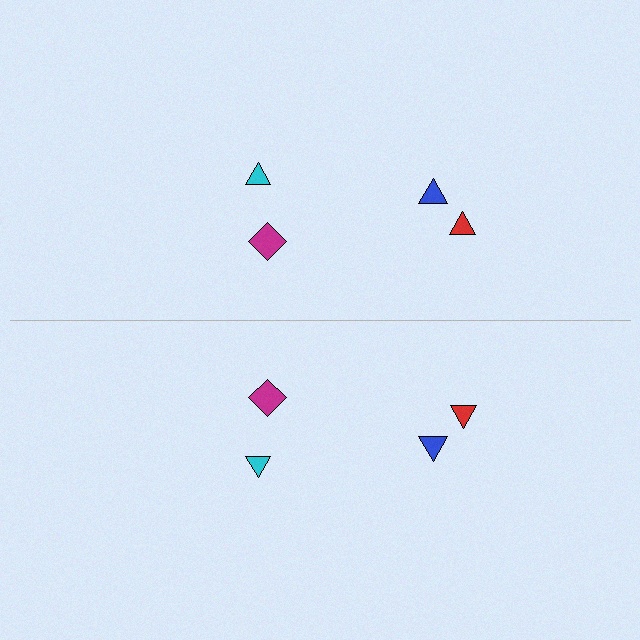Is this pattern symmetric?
Yes, this pattern has bilateral (reflection) symmetry.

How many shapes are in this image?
There are 8 shapes in this image.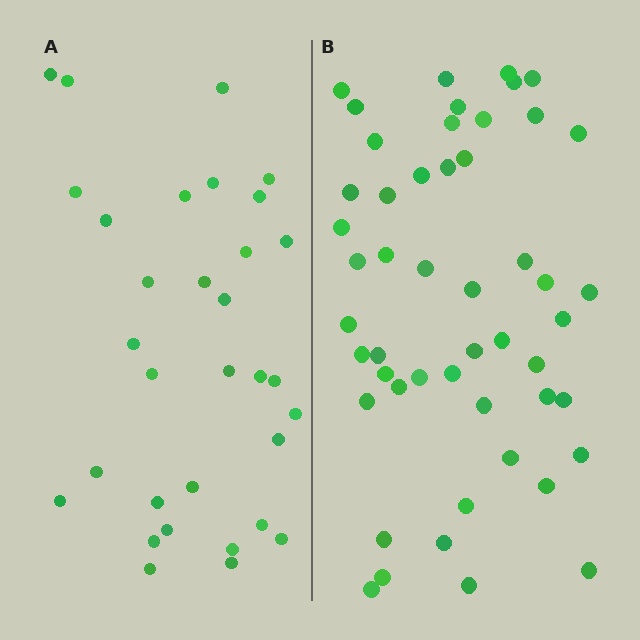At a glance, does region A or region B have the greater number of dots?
Region B (the right region) has more dots.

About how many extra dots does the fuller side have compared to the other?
Region B has approximately 20 more dots than region A.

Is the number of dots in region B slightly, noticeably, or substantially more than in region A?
Region B has substantially more. The ratio is roughly 1.6 to 1.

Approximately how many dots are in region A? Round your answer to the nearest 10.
About 30 dots. (The exact count is 32, which rounds to 30.)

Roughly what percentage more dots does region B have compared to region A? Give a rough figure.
About 55% more.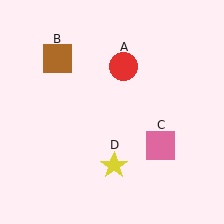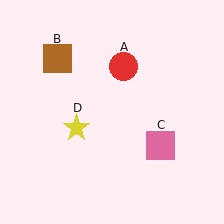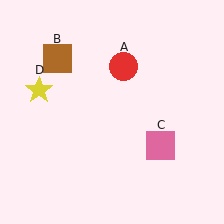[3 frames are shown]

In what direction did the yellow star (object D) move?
The yellow star (object D) moved up and to the left.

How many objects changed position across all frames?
1 object changed position: yellow star (object D).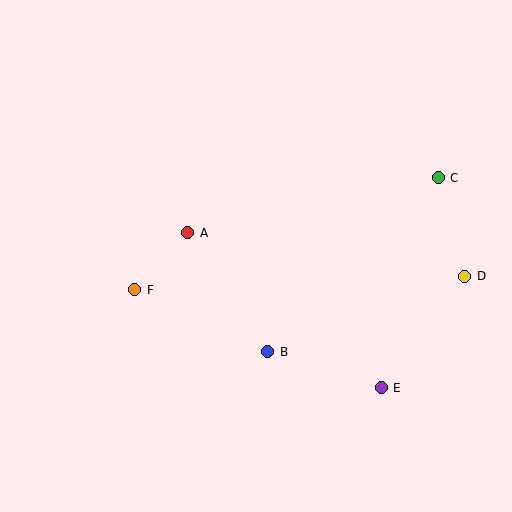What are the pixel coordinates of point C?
Point C is at (438, 178).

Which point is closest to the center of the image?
Point A at (188, 233) is closest to the center.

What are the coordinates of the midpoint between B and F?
The midpoint between B and F is at (201, 321).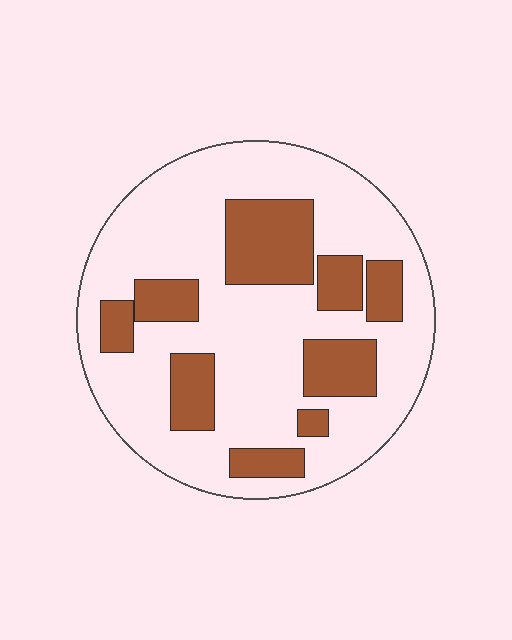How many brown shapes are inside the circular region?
9.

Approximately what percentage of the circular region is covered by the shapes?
Approximately 30%.